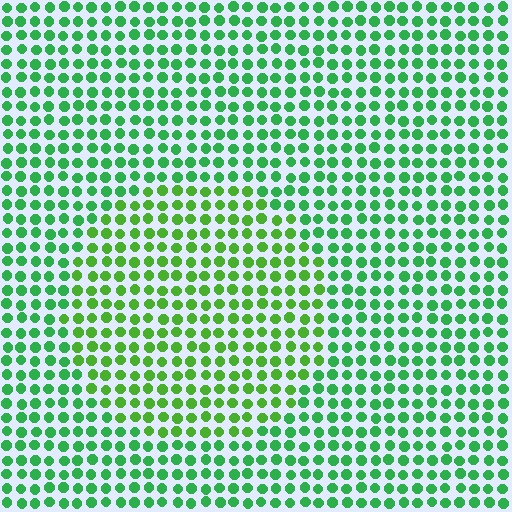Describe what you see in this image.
The image is filled with small green elements in a uniform arrangement. A circle-shaped region is visible where the elements are tinted to a slightly different hue, forming a subtle color boundary.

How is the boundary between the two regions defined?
The boundary is defined purely by a slight shift in hue (about 27 degrees). Spacing, size, and orientation are identical on both sides.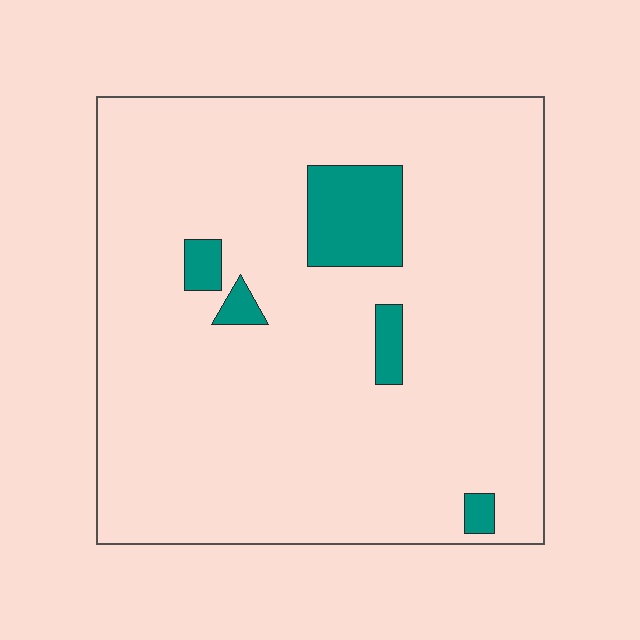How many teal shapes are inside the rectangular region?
5.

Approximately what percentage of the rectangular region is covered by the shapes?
Approximately 10%.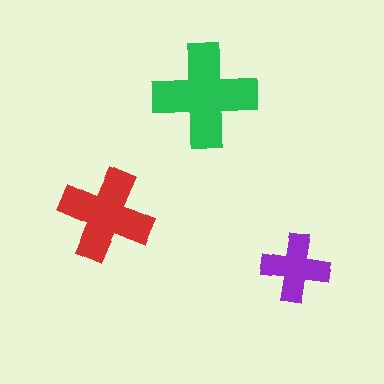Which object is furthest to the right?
The purple cross is rightmost.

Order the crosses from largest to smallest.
the green one, the red one, the purple one.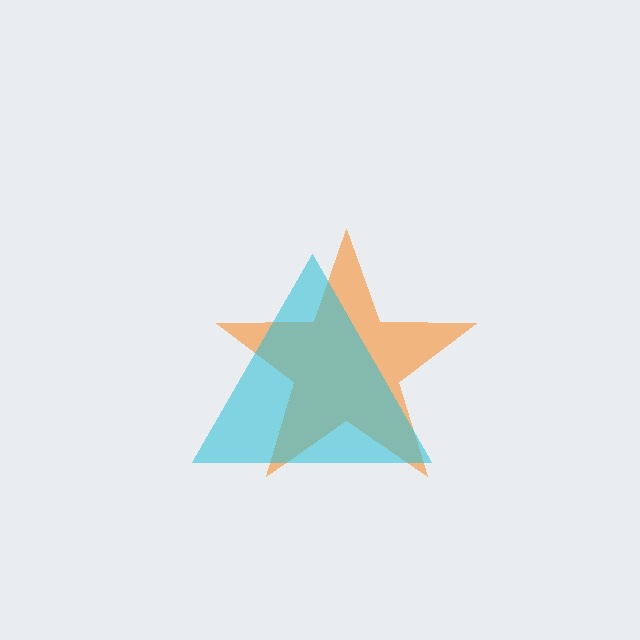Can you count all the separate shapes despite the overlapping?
Yes, there are 2 separate shapes.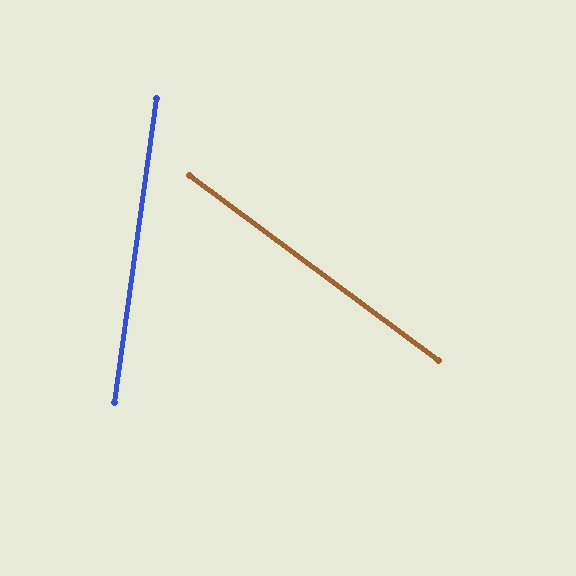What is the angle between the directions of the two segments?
Approximately 61 degrees.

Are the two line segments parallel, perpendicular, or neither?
Neither parallel nor perpendicular — they differ by about 61°.